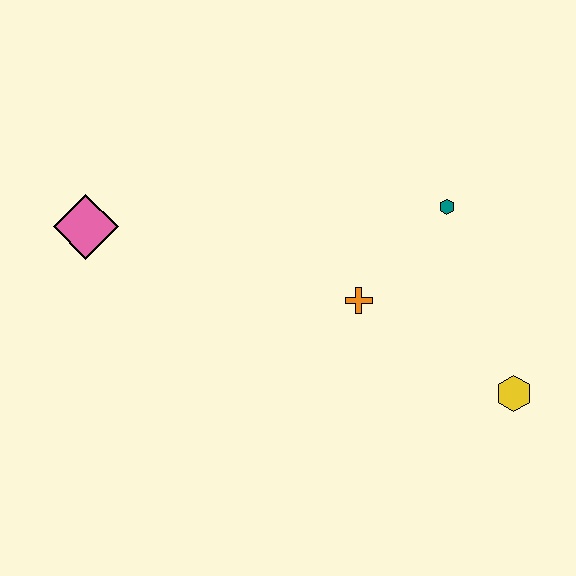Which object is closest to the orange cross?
The teal hexagon is closest to the orange cross.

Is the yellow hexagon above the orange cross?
No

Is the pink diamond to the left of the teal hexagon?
Yes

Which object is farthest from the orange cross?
The pink diamond is farthest from the orange cross.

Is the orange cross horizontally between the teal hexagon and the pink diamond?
Yes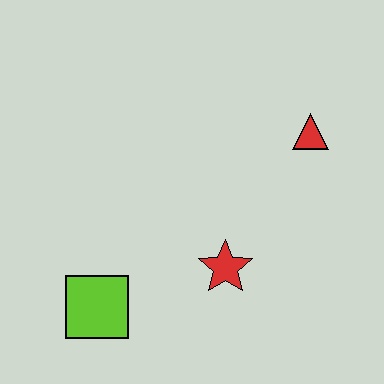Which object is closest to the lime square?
The red star is closest to the lime square.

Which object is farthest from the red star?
The red triangle is farthest from the red star.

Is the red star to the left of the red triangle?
Yes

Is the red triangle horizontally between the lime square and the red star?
No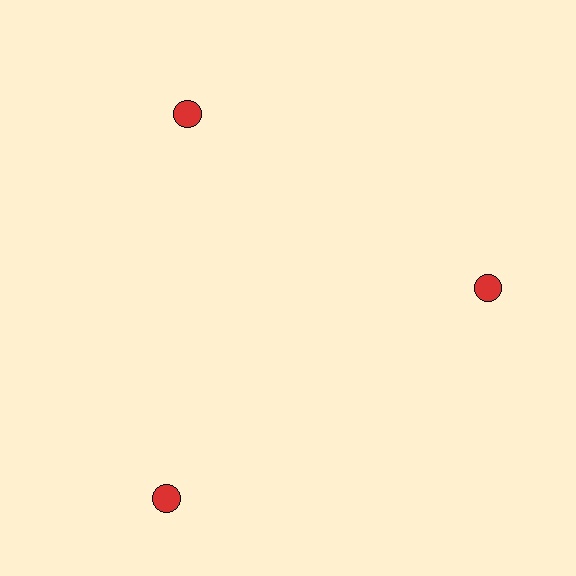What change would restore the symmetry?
The symmetry would be restored by moving it inward, back onto the ring so that all 3 circles sit at equal angles and equal distance from the center.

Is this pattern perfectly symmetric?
No. The 3 red circles are arranged in a ring, but one element near the 7 o'clock position is pushed outward from the center, breaking the 3-fold rotational symmetry.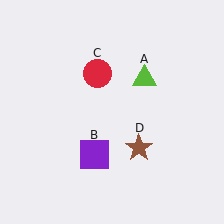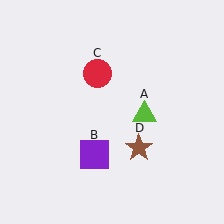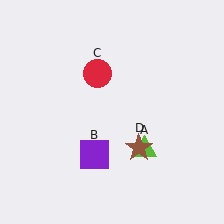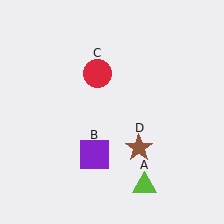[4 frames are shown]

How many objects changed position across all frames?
1 object changed position: lime triangle (object A).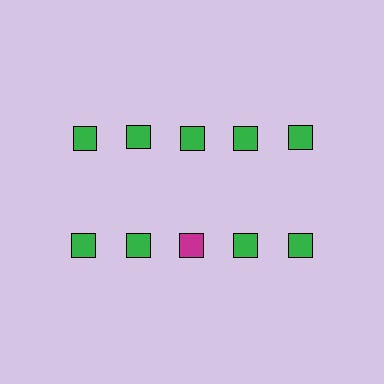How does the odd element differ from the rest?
It has a different color: magenta instead of green.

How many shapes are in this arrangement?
There are 10 shapes arranged in a grid pattern.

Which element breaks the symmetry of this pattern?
The magenta square in the second row, center column breaks the symmetry. All other shapes are green squares.